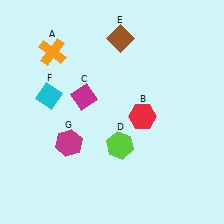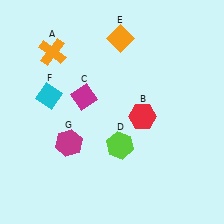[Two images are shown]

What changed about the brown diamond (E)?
In Image 1, E is brown. In Image 2, it changed to orange.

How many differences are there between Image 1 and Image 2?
There is 1 difference between the two images.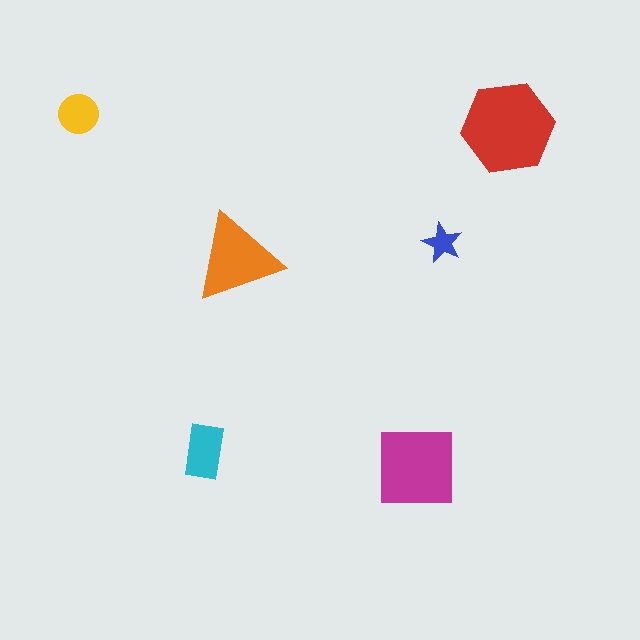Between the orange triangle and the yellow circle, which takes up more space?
The orange triangle.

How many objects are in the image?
There are 6 objects in the image.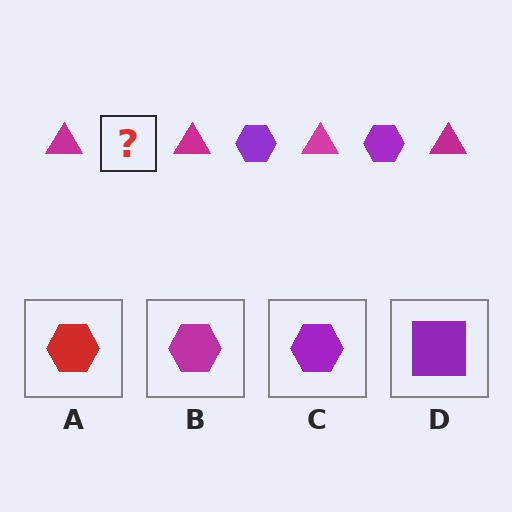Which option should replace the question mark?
Option C.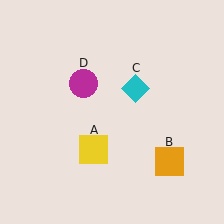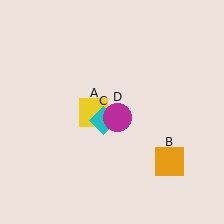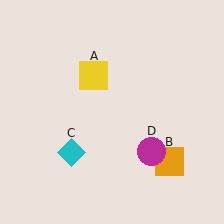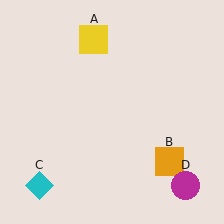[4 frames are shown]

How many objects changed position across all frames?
3 objects changed position: yellow square (object A), cyan diamond (object C), magenta circle (object D).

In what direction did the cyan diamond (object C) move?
The cyan diamond (object C) moved down and to the left.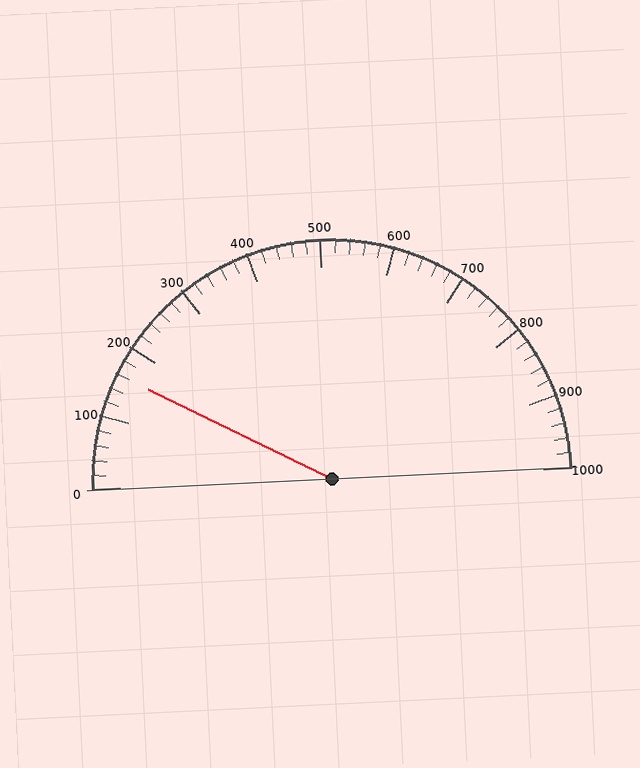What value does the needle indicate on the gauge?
The needle indicates approximately 160.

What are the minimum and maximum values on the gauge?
The gauge ranges from 0 to 1000.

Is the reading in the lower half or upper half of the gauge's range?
The reading is in the lower half of the range (0 to 1000).